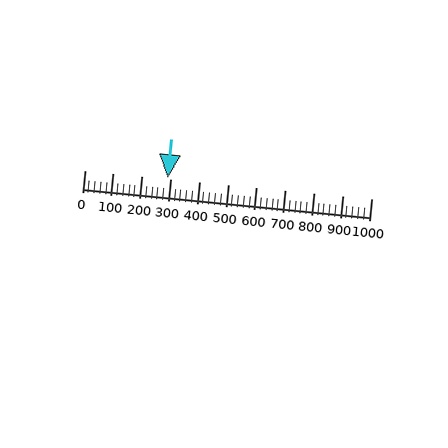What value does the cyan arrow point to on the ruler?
The cyan arrow points to approximately 288.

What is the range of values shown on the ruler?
The ruler shows values from 0 to 1000.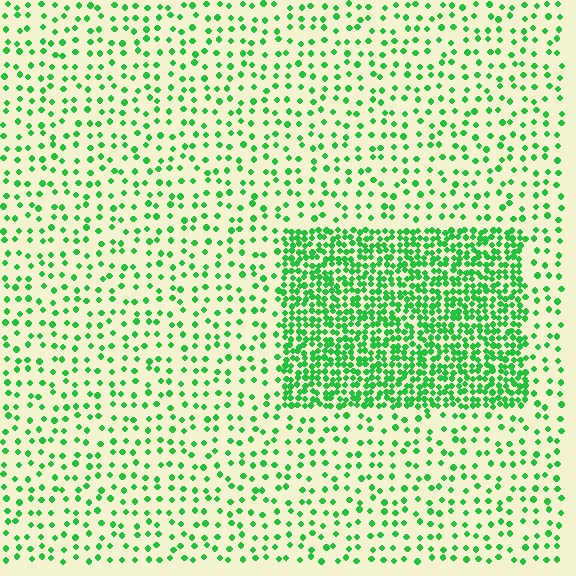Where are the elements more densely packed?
The elements are more densely packed inside the rectangle boundary.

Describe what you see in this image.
The image contains small green elements arranged at two different densities. A rectangle-shaped region is visible where the elements are more densely packed than the surrounding area.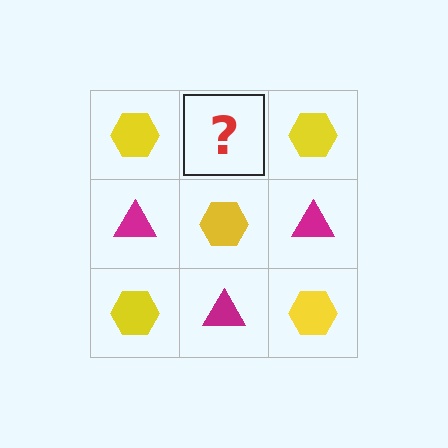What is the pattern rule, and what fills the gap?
The rule is that it alternates yellow hexagon and magenta triangle in a checkerboard pattern. The gap should be filled with a magenta triangle.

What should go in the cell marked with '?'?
The missing cell should contain a magenta triangle.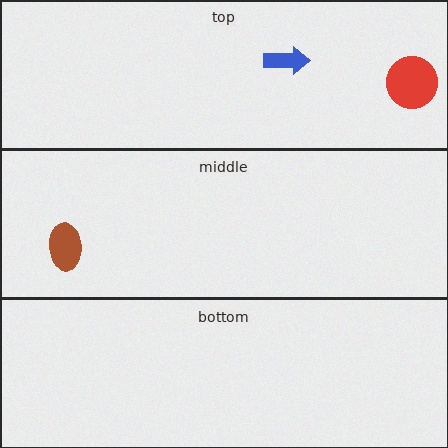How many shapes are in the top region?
2.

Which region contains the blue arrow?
The top region.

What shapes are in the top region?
The red circle, the blue arrow.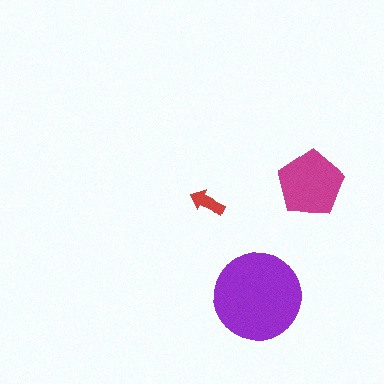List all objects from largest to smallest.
The purple circle, the magenta pentagon, the red arrow.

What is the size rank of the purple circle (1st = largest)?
1st.